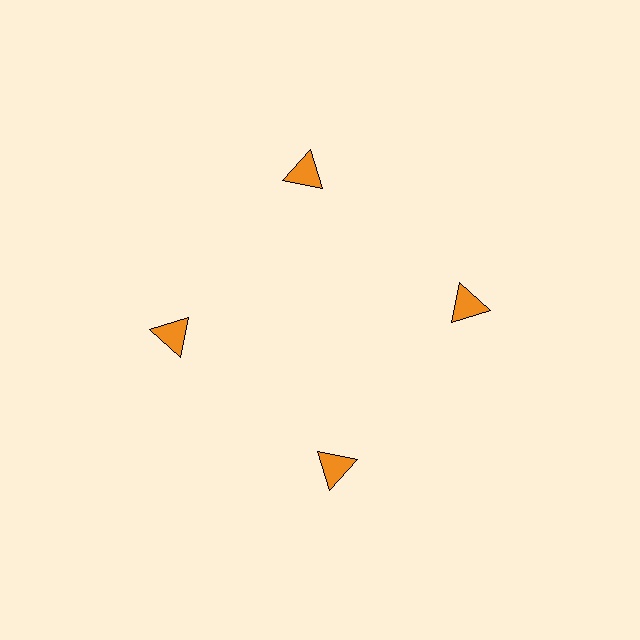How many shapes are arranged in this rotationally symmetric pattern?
There are 4 shapes, arranged in 4 groups of 1.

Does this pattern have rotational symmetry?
Yes, this pattern has 4-fold rotational symmetry. It looks the same after rotating 90 degrees around the center.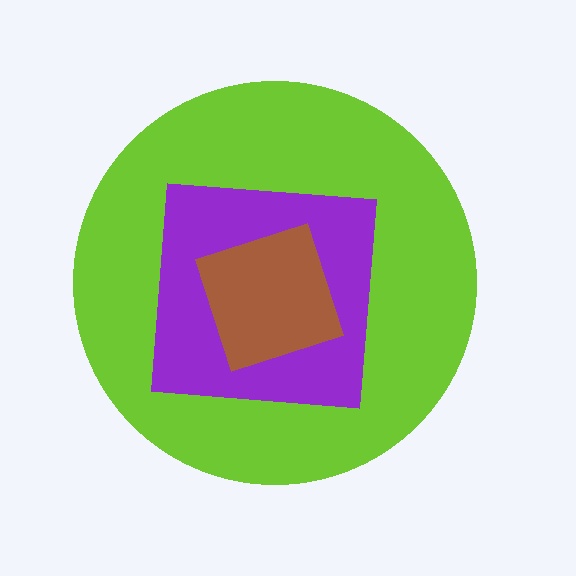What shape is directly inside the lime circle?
The purple square.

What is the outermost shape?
The lime circle.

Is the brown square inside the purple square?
Yes.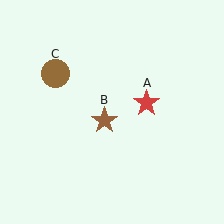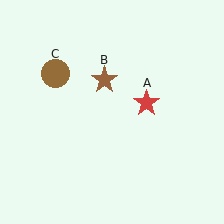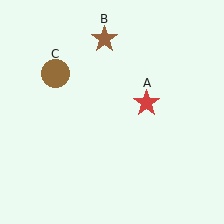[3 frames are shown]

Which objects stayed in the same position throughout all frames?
Red star (object A) and brown circle (object C) remained stationary.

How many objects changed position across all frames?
1 object changed position: brown star (object B).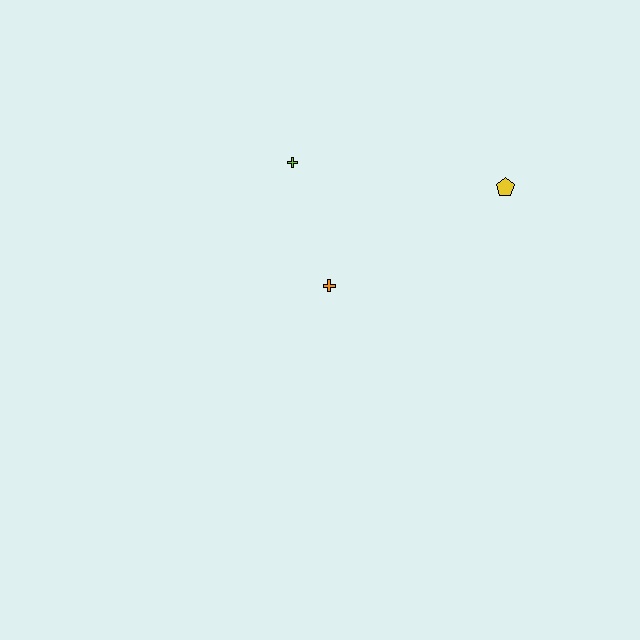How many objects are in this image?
There are 3 objects.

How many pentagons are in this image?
There is 1 pentagon.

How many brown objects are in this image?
There are no brown objects.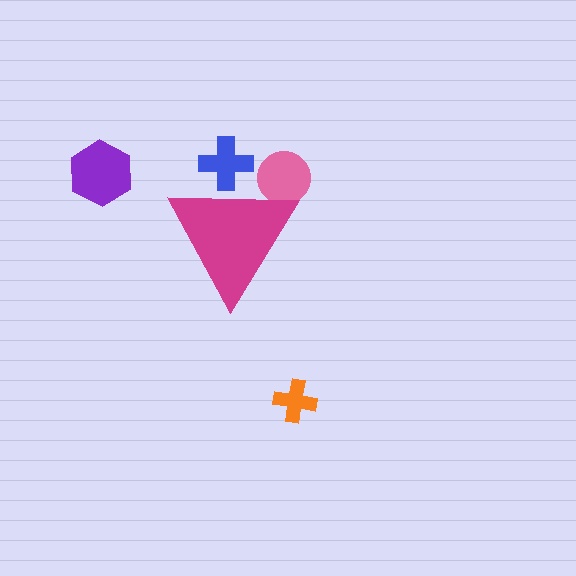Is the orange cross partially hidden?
No, the orange cross is fully visible.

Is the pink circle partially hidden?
Yes, the pink circle is partially hidden behind the magenta triangle.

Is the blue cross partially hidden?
Yes, the blue cross is partially hidden behind the magenta triangle.